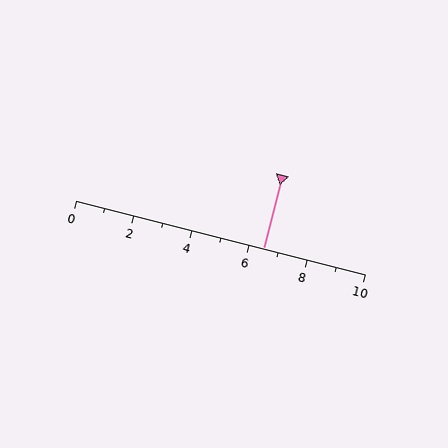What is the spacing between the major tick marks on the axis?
The major ticks are spaced 2 apart.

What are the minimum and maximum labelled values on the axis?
The axis runs from 0 to 10.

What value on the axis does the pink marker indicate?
The marker indicates approximately 6.5.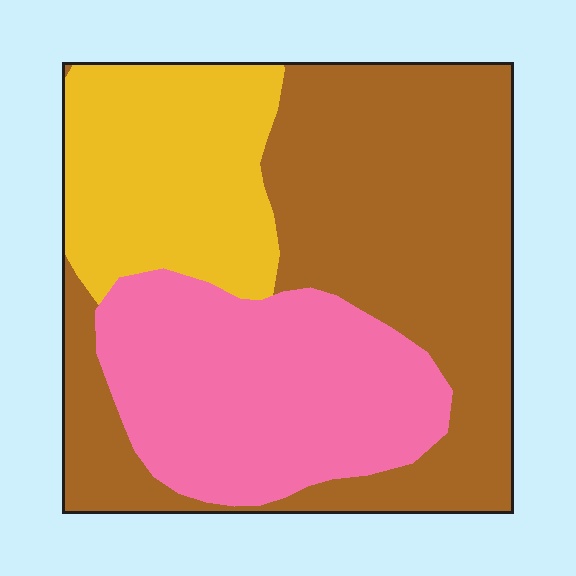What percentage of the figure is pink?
Pink takes up about one third (1/3) of the figure.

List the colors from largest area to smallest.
From largest to smallest: brown, pink, yellow.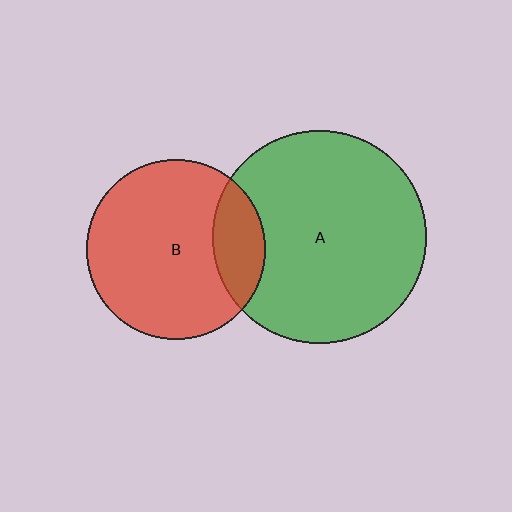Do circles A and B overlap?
Yes.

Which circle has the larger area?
Circle A (green).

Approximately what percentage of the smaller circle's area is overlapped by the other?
Approximately 20%.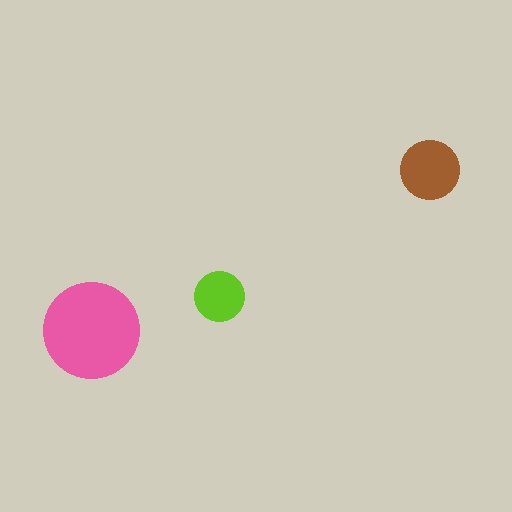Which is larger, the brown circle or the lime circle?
The brown one.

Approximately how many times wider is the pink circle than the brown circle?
About 1.5 times wider.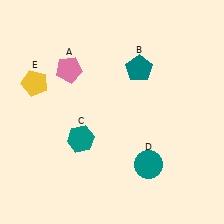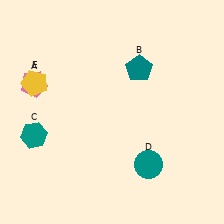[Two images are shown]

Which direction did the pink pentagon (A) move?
The pink pentagon (A) moved left.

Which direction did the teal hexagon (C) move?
The teal hexagon (C) moved left.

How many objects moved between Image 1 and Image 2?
2 objects moved between the two images.